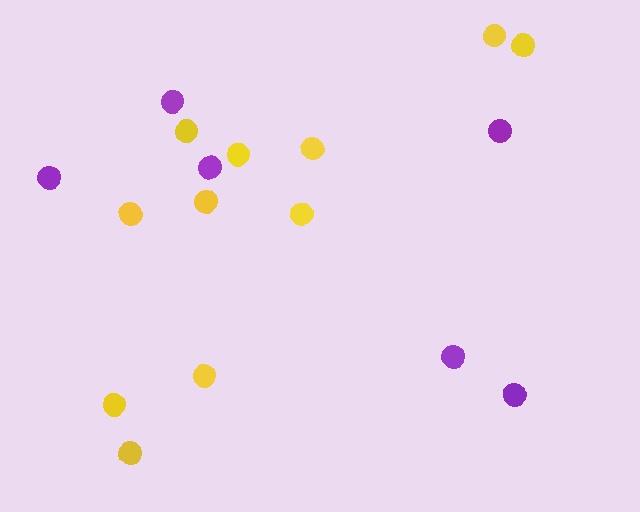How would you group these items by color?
There are 2 groups: one group of yellow circles (11) and one group of purple circles (6).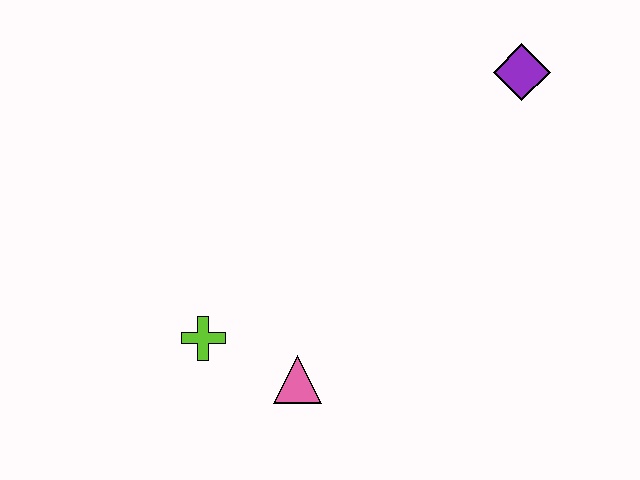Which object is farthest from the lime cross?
The purple diamond is farthest from the lime cross.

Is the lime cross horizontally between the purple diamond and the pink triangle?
No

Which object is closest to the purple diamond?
The pink triangle is closest to the purple diamond.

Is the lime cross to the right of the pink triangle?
No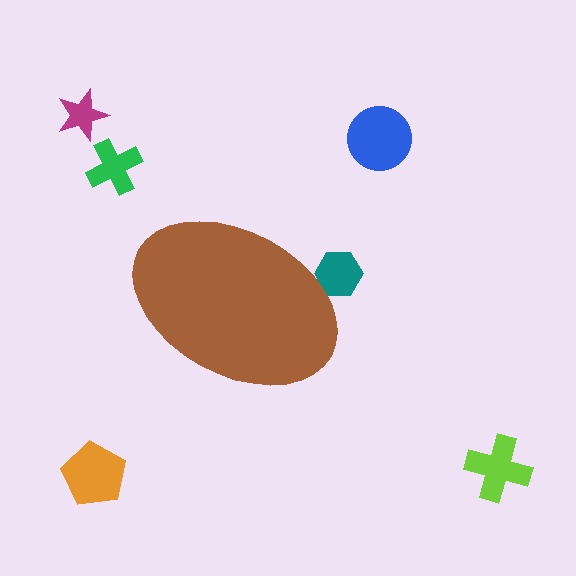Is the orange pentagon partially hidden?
No, the orange pentagon is fully visible.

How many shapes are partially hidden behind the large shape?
1 shape is partially hidden.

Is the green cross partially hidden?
No, the green cross is fully visible.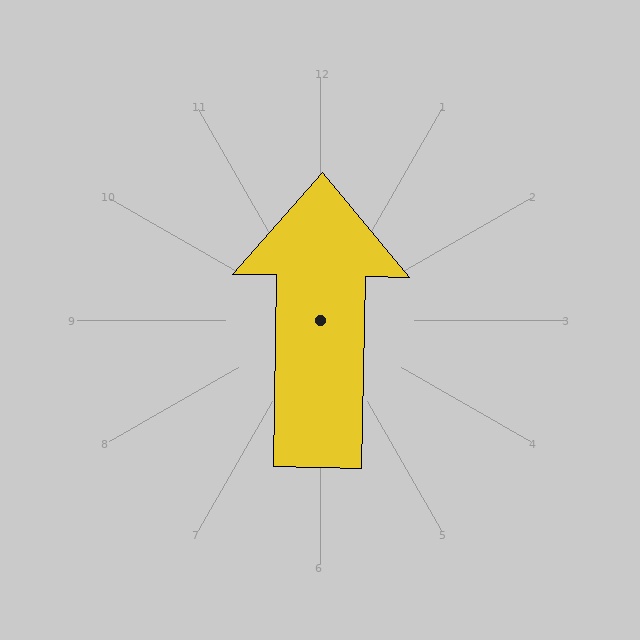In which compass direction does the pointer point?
North.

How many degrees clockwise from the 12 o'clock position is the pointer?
Approximately 1 degrees.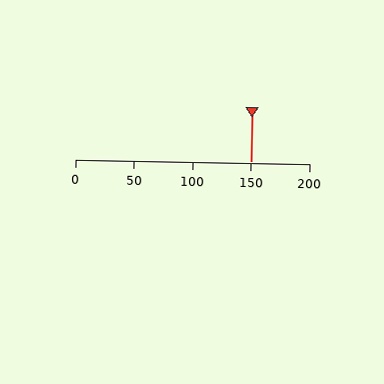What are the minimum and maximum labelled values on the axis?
The axis runs from 0 to 200.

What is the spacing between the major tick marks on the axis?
The major ticks are spaced 50 apart.